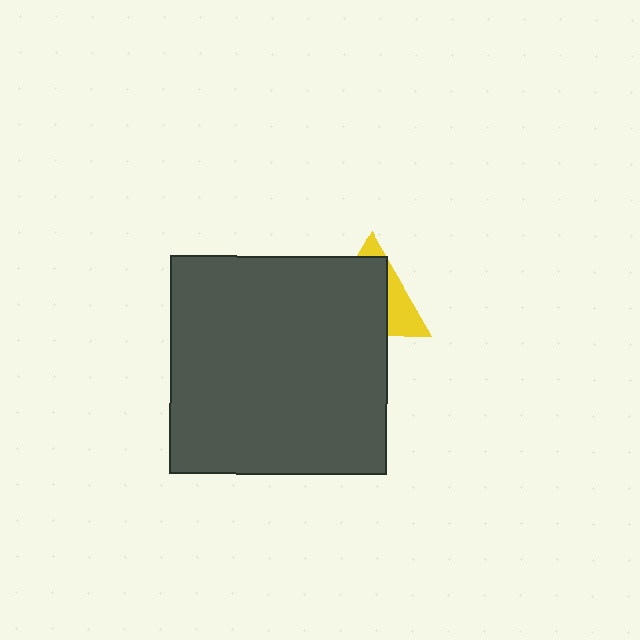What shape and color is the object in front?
The object in front is a dark gray square.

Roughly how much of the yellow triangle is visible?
A small part of it is visible (roughly 33%).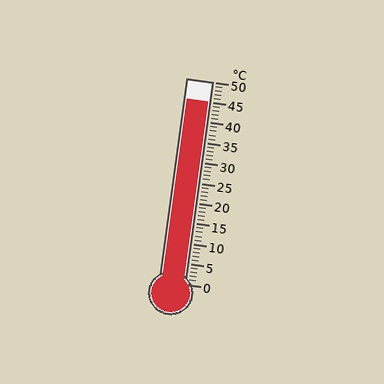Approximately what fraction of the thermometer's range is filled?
The thermometer is filled to approximately 90% of its range.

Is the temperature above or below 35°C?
The temperature is above 35°C.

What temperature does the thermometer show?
The thermometer shows approximately 45°C.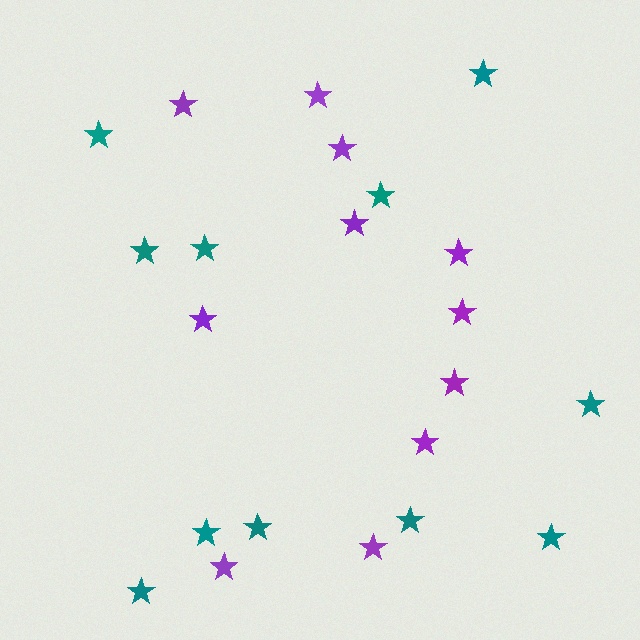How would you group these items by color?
There are 2 groups: one group of purple stars (11) and one group of teal stars (11).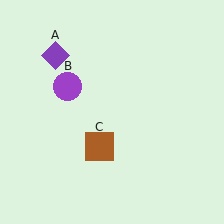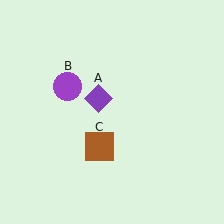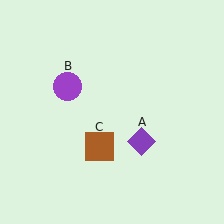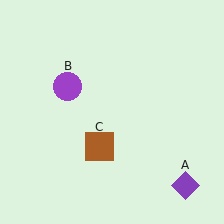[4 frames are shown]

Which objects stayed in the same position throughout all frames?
Purple circle (object B) and brown square (object C) remained stationary.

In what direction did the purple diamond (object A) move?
The purple diamond (object A) moved down and to the right.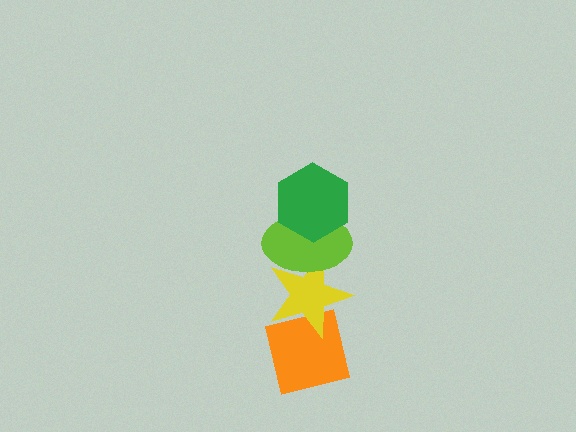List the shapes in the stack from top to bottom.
From top to bottom: the green hexagon, the lime ellipse, the yellow star, the orange square.